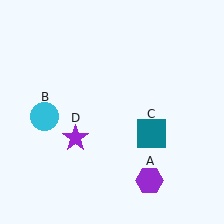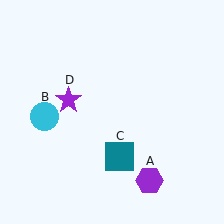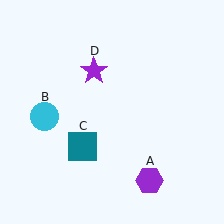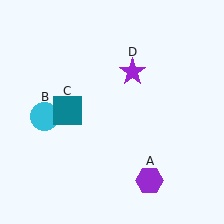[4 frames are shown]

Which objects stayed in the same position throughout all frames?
Purple hexagon (object A) and cyan circle (object B) remained stationary.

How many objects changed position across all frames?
2 objects changed position: teal square (object C), purple star (object D).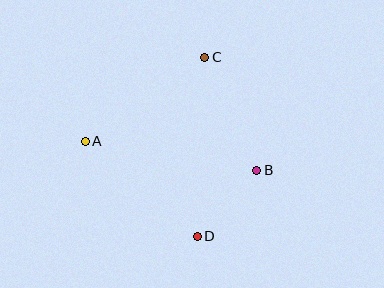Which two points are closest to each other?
Points B and D are closest to each other.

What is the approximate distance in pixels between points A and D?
The distance between A and D is approximately 147 pixels.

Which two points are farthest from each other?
Points C and D are farthest from each other.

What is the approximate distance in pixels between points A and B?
The distance between A and B is approximately 174 pixels.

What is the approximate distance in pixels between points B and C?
The distance between B and C is approximately 124 pixels.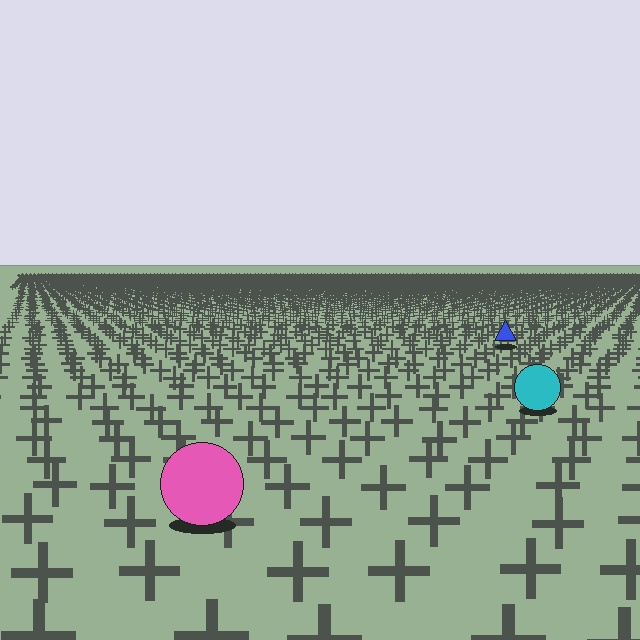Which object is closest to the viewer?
The pink circle is closest. The texture marks near it are larger and more spread out.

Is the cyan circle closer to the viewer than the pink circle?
No. The pink circle is closer — you can tell from the texture gradient: the ground texture is coarser near it.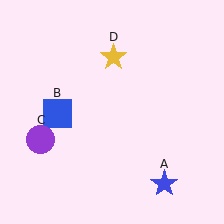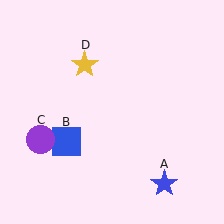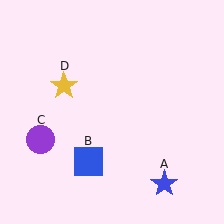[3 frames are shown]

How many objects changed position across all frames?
2 objects changed position: blue square (object B), yellow star (object D).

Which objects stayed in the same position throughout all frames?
Blue star (object A) and purple circle (object C) remained stationary.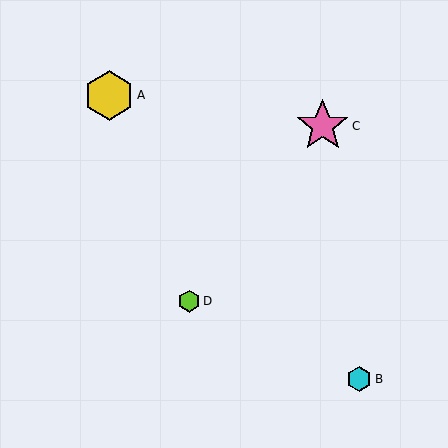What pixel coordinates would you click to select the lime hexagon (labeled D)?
Click at (189, 301) to select the lime hexagon D.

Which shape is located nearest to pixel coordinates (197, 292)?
The lime hexagon (labeled D) at (189, 301) is nearest to that location.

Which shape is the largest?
The pink star (labeled C) is the largest.